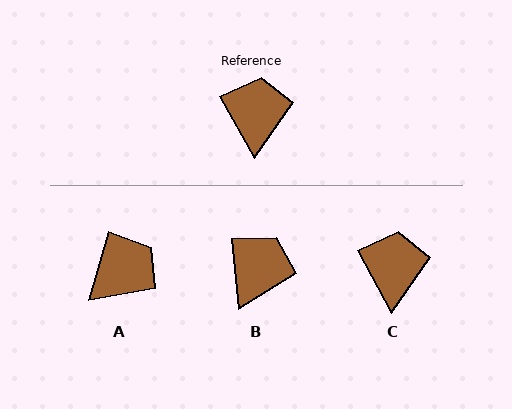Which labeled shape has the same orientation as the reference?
C.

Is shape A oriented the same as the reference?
No, it is off by about 45 degrees.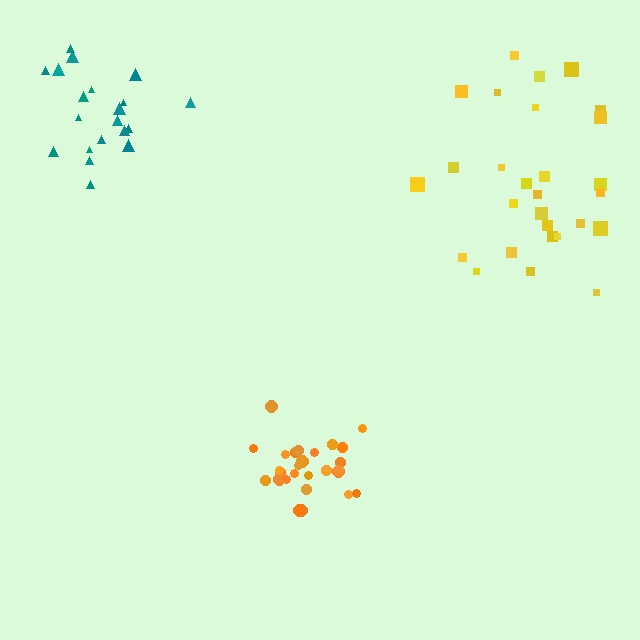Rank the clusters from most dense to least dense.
orange, teal, yellow.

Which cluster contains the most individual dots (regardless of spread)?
Yellow (28).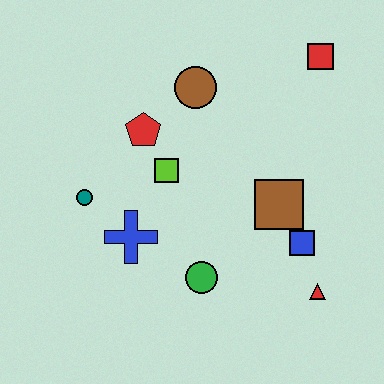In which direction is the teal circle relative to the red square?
The teal circle is to the left of the red square.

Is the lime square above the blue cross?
Yes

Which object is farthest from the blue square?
The teal circle is farthest from the blue square.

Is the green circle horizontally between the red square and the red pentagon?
Yes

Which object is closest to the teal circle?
The blue cross is closest to the teal circle.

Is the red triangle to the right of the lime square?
Yes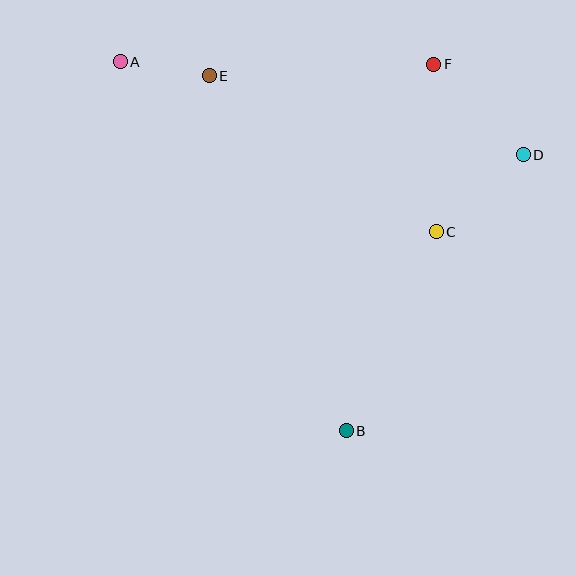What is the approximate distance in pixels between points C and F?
The distance between C and F is approximately 167 pixels.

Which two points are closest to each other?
Points A and E are closest to each other.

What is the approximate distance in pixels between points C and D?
The distance between C and D is approximately 116 pixels.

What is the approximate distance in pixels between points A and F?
The distance between A and F is approximately 313 pixels.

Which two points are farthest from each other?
Points A and B are farthest from each other.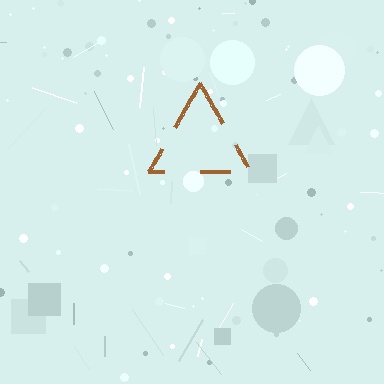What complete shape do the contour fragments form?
The contour fragments form a triangle.